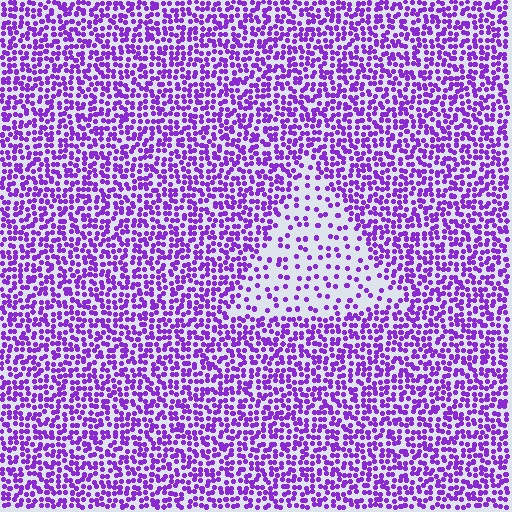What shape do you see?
I see a triangle.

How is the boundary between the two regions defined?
The boundary is defined by a change in element density (approximately 2.6x ratio). All elements are the same color, size, and shape.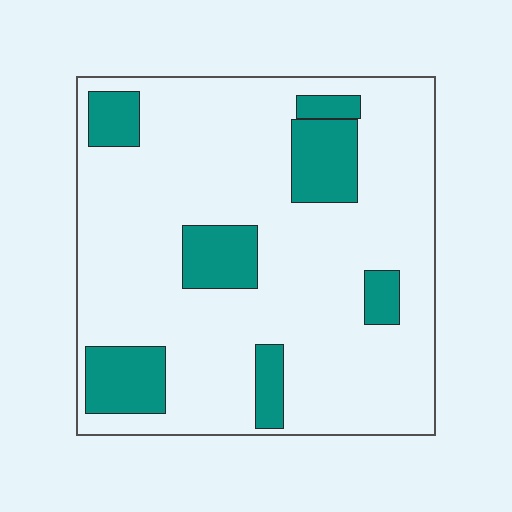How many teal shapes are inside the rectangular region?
7.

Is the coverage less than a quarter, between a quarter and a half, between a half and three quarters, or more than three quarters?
Less than a quarter.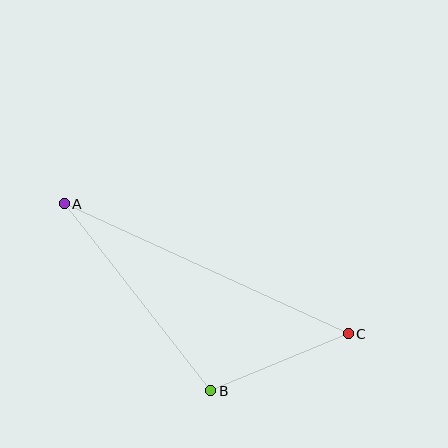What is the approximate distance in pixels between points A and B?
The distance between A and B is approximately 238 pixels.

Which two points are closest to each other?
Points B and C are closest to each other.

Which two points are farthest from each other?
Points A and C are farthest from each other.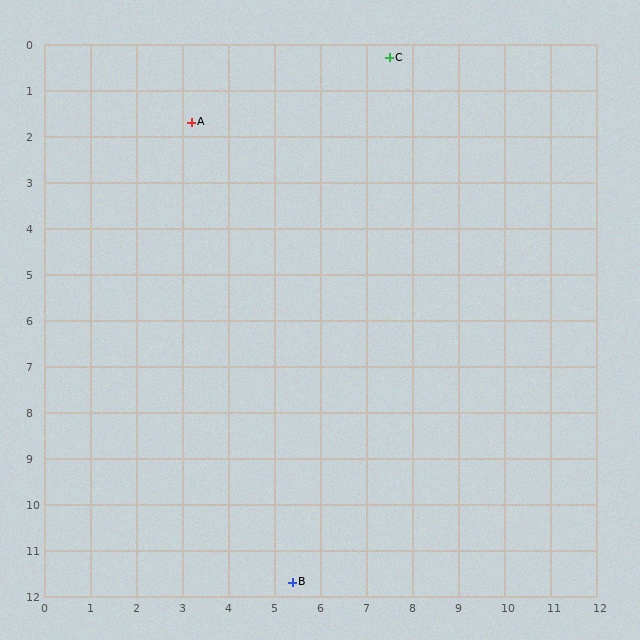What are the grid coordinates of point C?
Point C is at approximately (7.5, 0.3).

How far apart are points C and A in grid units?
Points C and A are about 4.5 grid units apart.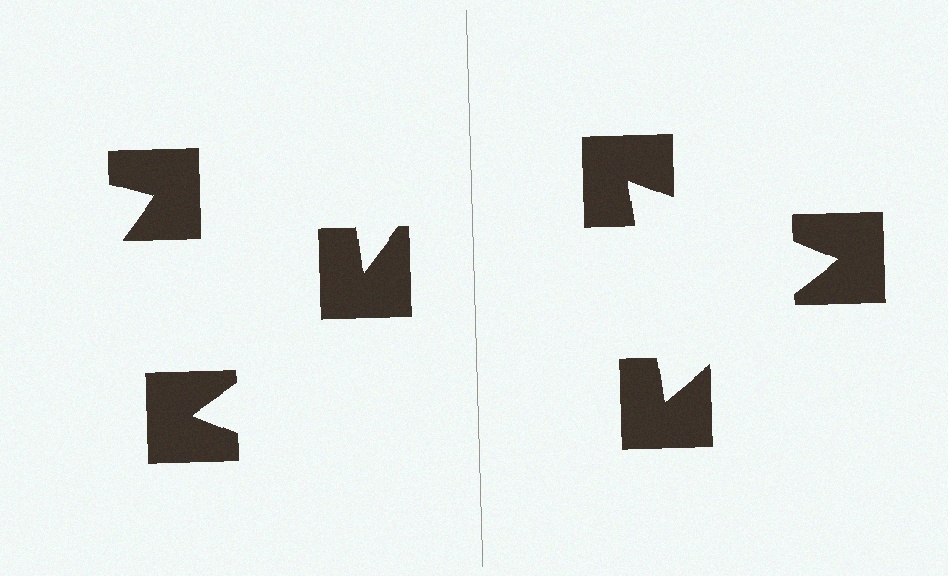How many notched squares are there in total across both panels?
6 — 3 on each side.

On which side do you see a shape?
An illusory triangle appears on the right side. On the left side the wedge cuts are rotated, so no coherent shape forms.